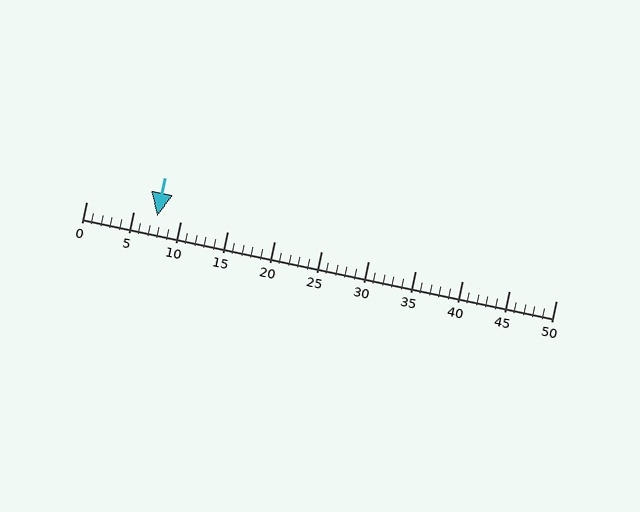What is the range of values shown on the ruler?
The ruler shows values from 0 to 50.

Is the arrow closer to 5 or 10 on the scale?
The arrow is closer to 10.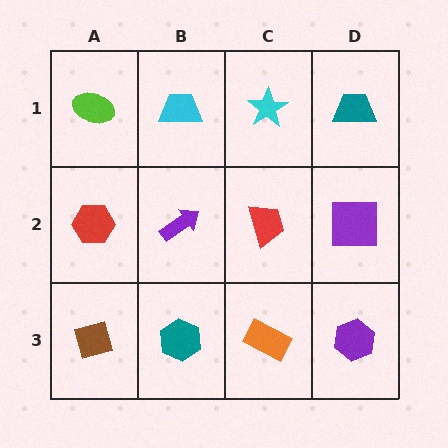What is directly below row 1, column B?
A purple arrow.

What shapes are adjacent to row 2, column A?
A lime ellipse (row 1, column A), a brown diamond (row 3, column A), a purple arrow (row 2, column B).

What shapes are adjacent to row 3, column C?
A red trapezoid (row 2, column C), a teal hexagon (row 3, column B), a purple hexagon (row 3, column D).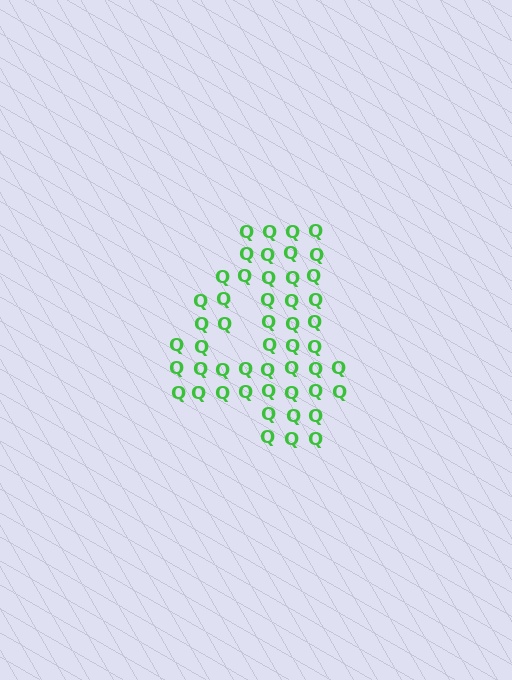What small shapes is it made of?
It is made of small letter Q's.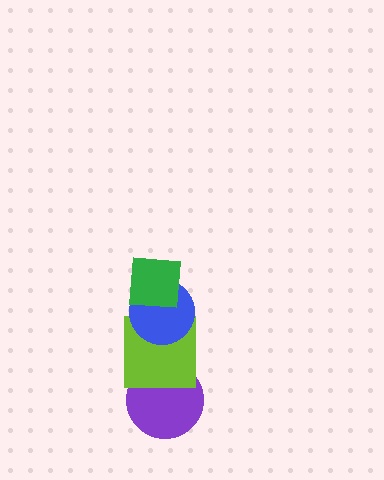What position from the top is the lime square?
The lime square is 3rd from the top.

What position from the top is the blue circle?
The blue circle is 2nd from the top.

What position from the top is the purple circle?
The purple circle is 4th from the top.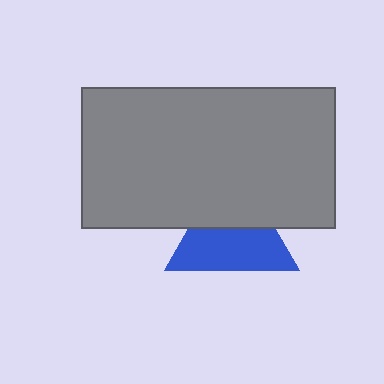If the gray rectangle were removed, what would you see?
You would see the complete blue triangle.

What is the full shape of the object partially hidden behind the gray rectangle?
The partially hidden object is a blue triangle.